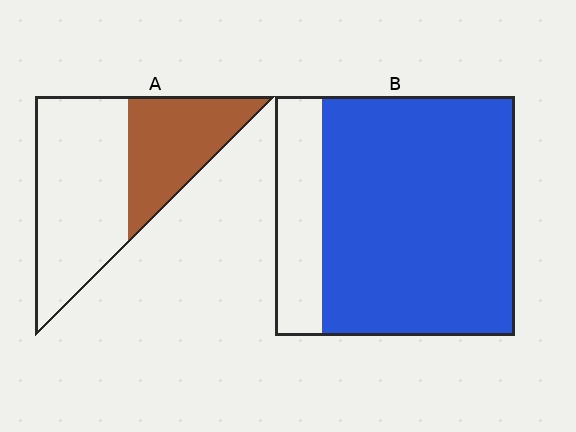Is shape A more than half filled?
No.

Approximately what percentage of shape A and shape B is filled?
A is approximately 40% and B is approximately 80%.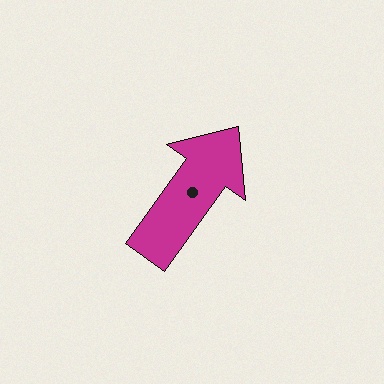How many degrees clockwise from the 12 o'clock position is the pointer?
Approximately 36 degrees.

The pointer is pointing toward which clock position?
Roughly 1 o'clock.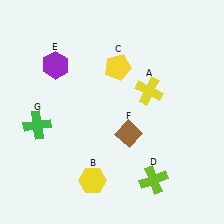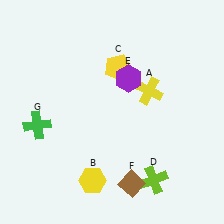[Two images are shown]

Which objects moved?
The objects that moved are: the purple hexagon (E), the brown diamond (F).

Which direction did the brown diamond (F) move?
The brown diamond (F) moved down.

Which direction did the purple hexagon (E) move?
The purple hexagon (E) moved right.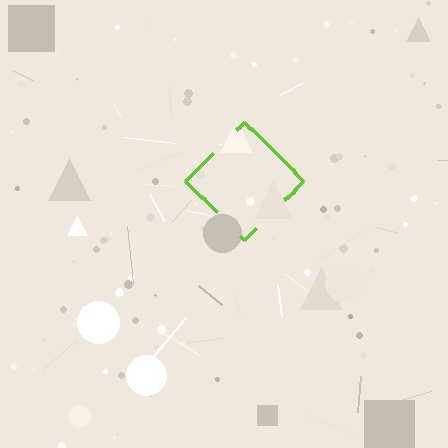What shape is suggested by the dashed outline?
The dashed outline suggests a diamond.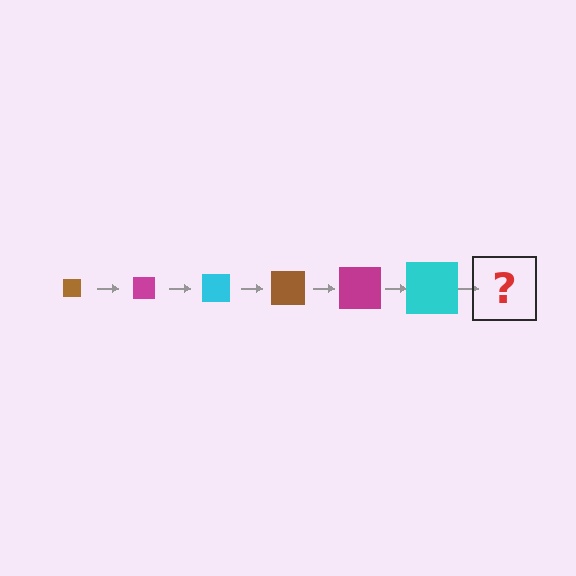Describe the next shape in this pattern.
It should be a brown square, larger than the previous one.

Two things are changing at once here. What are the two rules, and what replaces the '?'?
The two rules are that the square grows larger each step and the color cycles through brown, magenta, and cyan. The '?' should be a brown square, larger than the previous one.